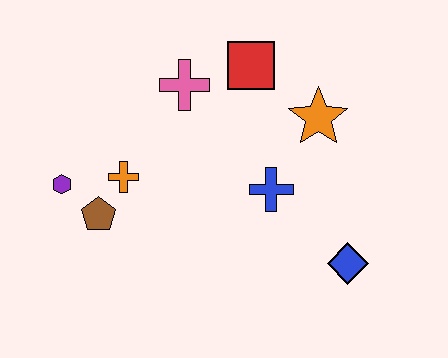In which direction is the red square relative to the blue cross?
The red square is above the blue cross.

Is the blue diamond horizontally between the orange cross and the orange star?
No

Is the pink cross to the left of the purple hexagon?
No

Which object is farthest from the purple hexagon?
The blue diamond is farthest from the purple hexagon.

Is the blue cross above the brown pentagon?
Yes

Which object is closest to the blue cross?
The orange star is closest to the blue cross.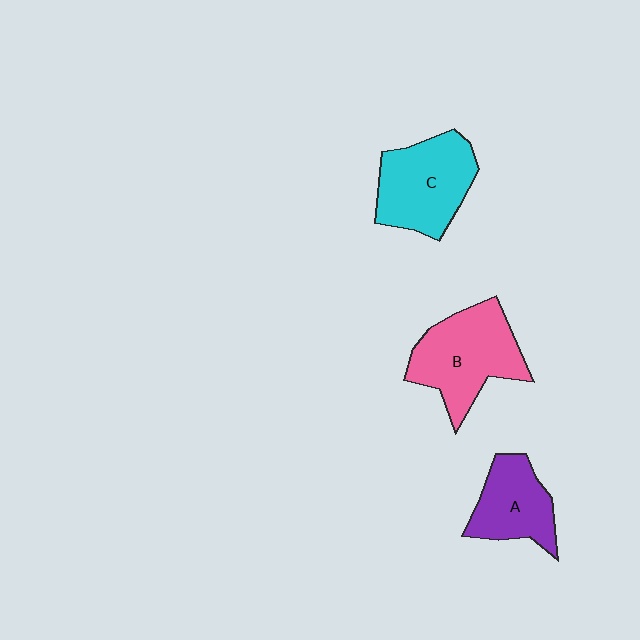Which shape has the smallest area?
Shape A (purple).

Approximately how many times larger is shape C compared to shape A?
Approximately 1.3 times.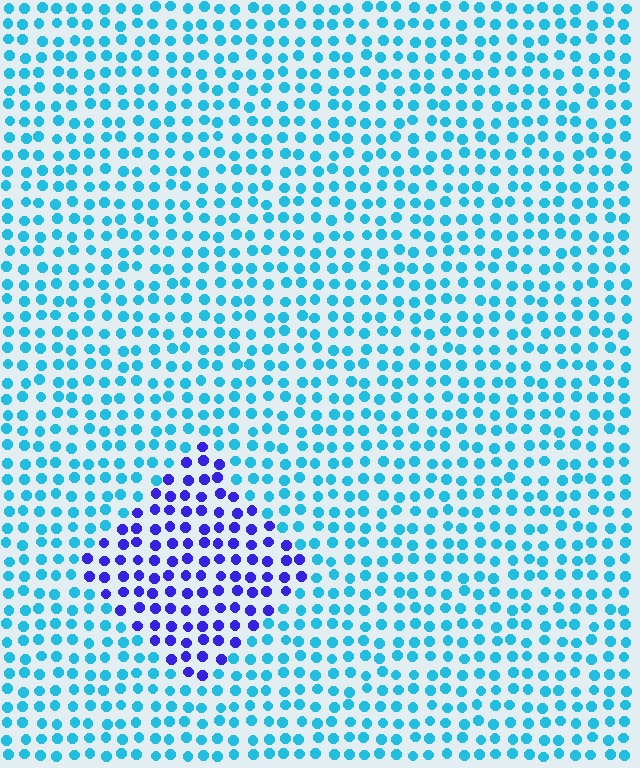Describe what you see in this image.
The image is filled with small cyan elements in a uniform arrangement. A diamond-shaped region is visible where the elements are tinted to a slightly different hue, forming a subtle color boundary.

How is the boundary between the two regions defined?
The boundary is defined purely by a slight shift in hue (about 57 degrees). Spacing, size, and orientation are identical on both sides.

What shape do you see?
I see a diamond.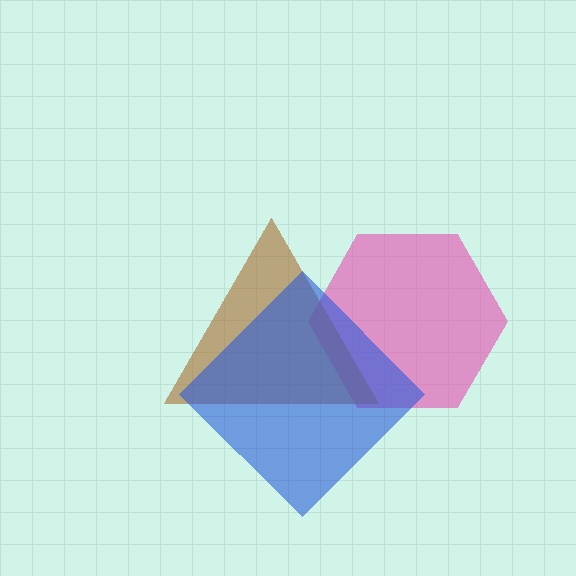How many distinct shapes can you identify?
There are 3 distinct shapes: a pink hexagon, a brown triangle, a blue diamond.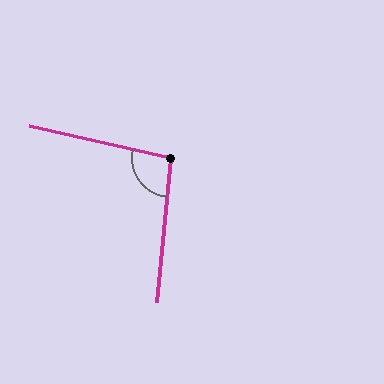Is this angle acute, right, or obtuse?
It is obtuse.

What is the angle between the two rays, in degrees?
Approximately 97 degrees.